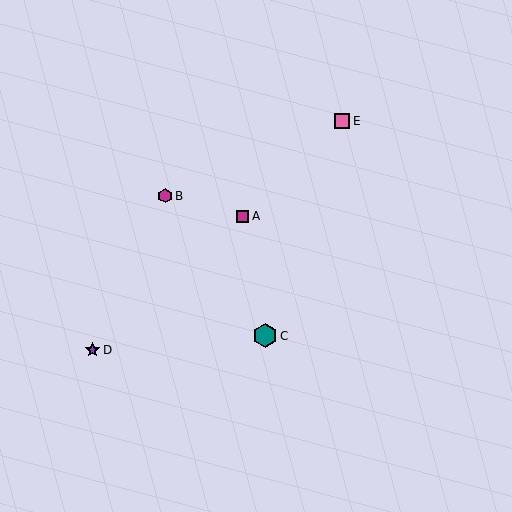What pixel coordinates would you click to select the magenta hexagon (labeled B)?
Click at (165, 196) to select the magenta hexagon B.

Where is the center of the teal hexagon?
The center of the teal hexagon is at (265, 336).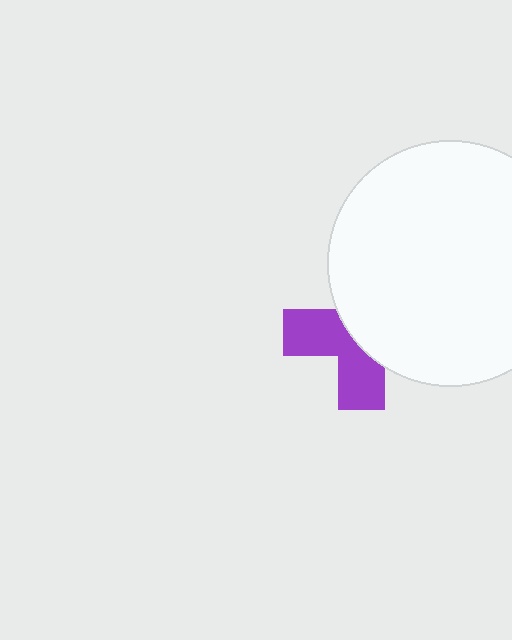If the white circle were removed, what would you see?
You would see the complete purple cross.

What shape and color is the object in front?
The object in front is a white circle.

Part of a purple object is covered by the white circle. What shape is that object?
It is a cross.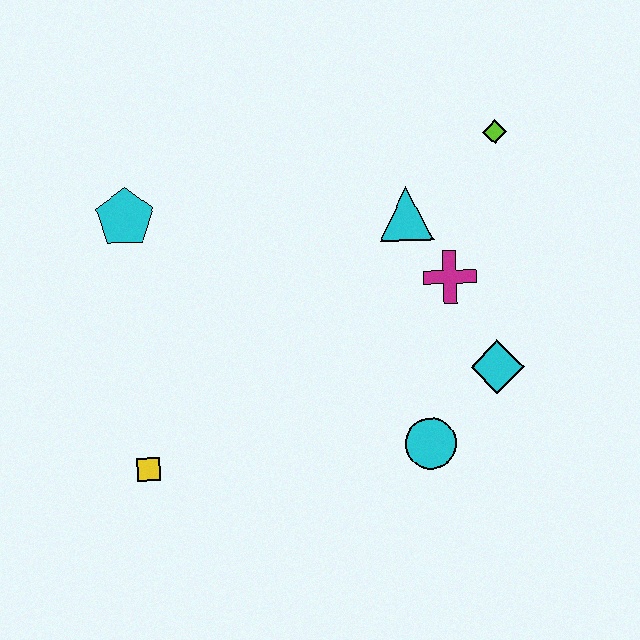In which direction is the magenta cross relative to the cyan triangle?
The magenta cross is below the cyan triangle.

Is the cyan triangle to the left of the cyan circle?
Yes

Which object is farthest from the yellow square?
The lime diamond is farthest from the yellow square.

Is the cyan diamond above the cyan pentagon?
No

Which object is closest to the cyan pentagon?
The yellow square is closest to the cyan pentagon.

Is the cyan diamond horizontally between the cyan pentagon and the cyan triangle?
No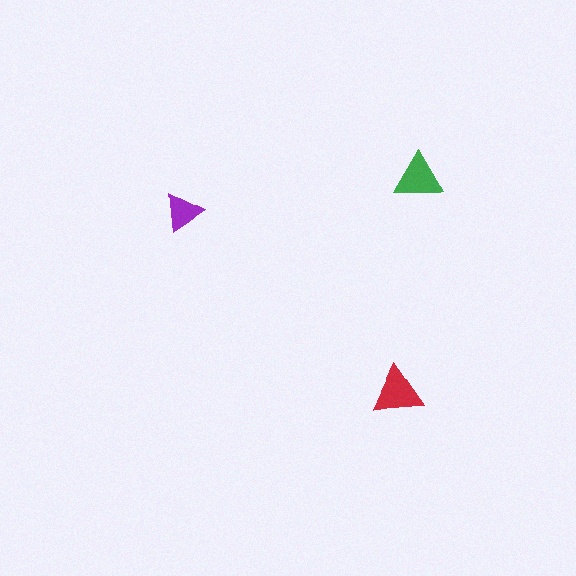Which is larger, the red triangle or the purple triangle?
The red one.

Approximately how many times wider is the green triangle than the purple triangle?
About 1.5 times wider.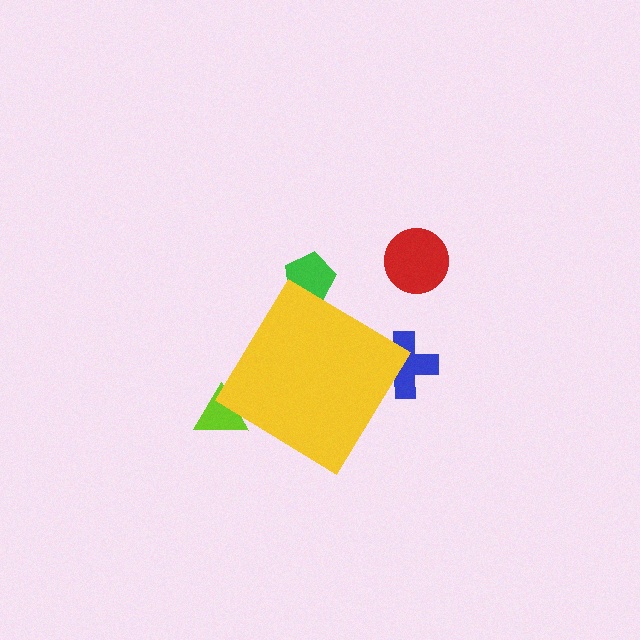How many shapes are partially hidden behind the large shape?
3 shapes are partially hidden.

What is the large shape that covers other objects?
A yellow diamond.